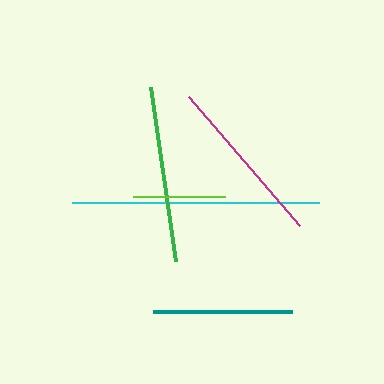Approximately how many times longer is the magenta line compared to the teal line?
The magenta line is approximately 1.2 times the length of the teal line.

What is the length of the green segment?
The green segment is approximately 176 pixels long.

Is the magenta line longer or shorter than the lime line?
The magenta line is longer than the lime line.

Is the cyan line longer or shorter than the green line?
The cyan line is longer than the green line.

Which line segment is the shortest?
The lime line is the shortest at approximately 92 pixels.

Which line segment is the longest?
The cyan line is the longest at approximately 247 pixels.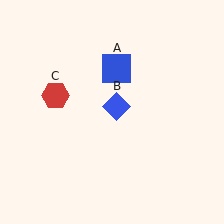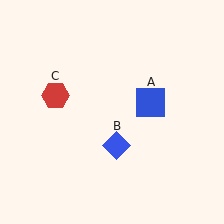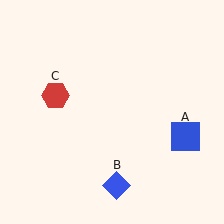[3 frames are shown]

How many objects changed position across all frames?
2 objects changed position: blue square (object A), blue diamond (object B).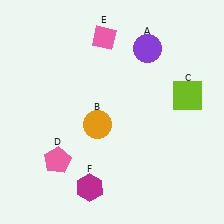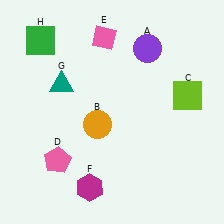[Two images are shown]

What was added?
A teal triangle (G), a green square (H) were added in Image 2.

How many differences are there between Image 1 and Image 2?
There are 2 differences between the two images.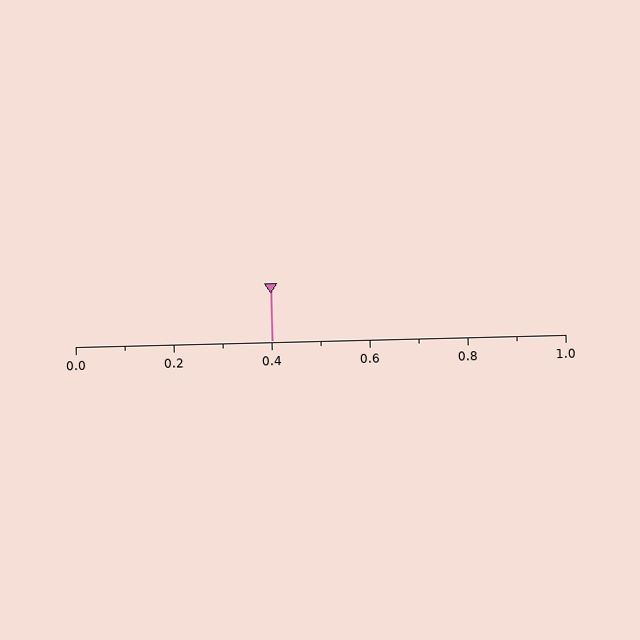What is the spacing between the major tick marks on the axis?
The major ticks are spaced 0.2 apart.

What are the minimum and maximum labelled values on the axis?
The axis runs from 0.0 to 1.0.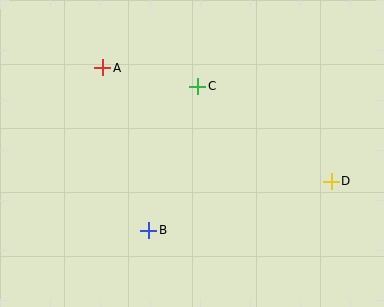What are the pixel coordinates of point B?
Point B is at (149, 230).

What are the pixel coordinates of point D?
Point D is at (331, 181).